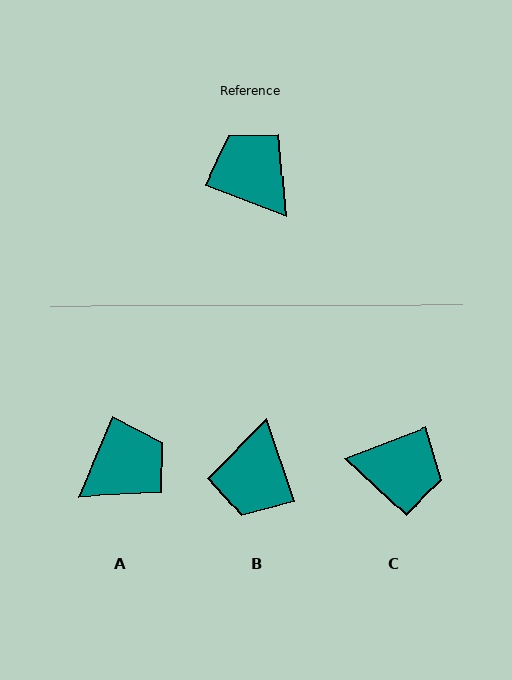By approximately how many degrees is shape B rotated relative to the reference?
Approximately 130 degrees counter-clockwise.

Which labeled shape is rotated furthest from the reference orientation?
C, about 138 degrees away.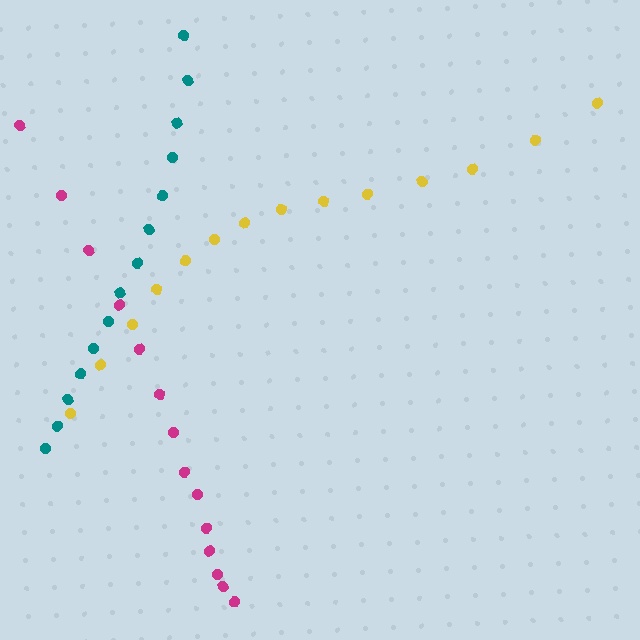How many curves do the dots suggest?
There are 3 distinct paths.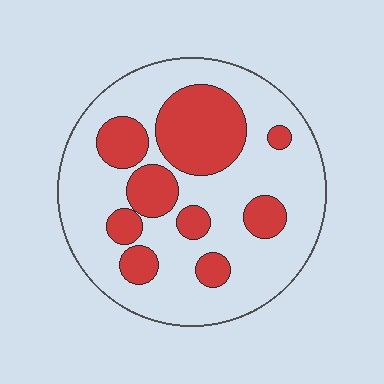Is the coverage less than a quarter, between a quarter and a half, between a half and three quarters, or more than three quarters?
Between a quarter and a half.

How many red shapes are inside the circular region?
9.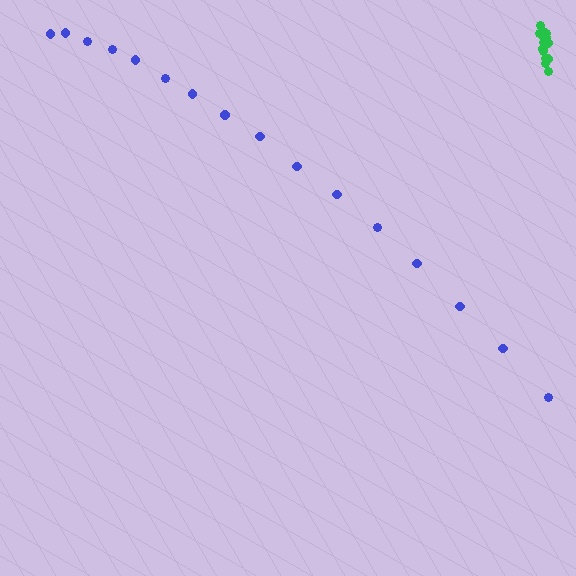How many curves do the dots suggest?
There are 2 distinct paths.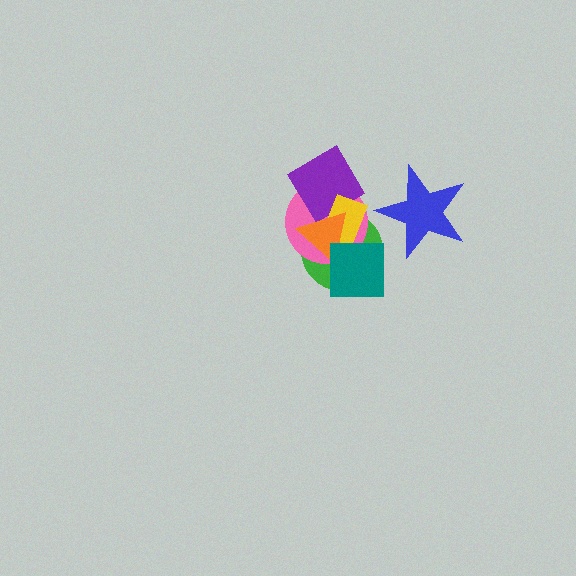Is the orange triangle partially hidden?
Yes, it is partially covered by another shape.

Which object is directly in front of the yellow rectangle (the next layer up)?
The orange triangle is directly in front of the yellow rectangle.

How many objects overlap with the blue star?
0 objects overlap with the blue star.